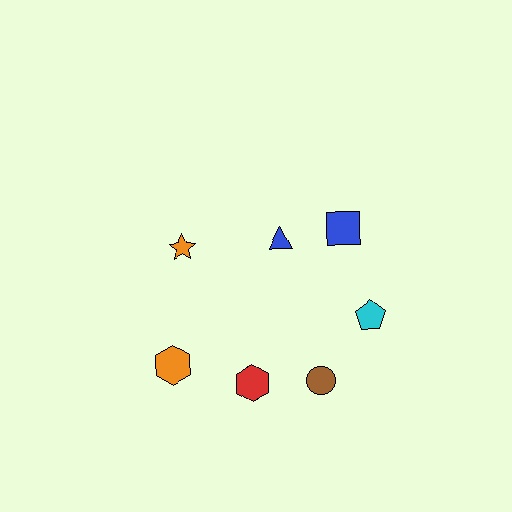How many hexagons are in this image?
There are 2 hexagons.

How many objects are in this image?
There are 7 objects.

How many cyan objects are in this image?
There is 1 cyan object.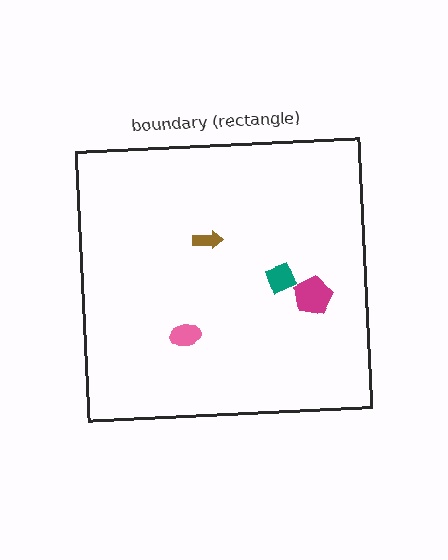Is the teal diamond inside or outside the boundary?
Inside.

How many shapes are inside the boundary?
4 inside, 0 outside.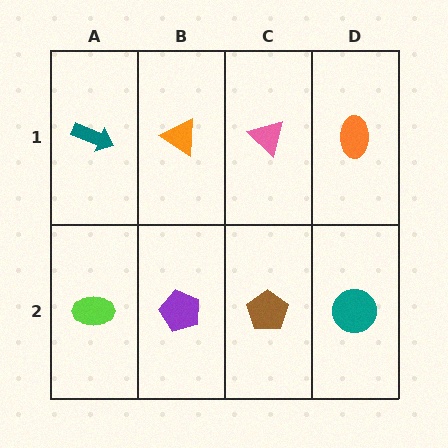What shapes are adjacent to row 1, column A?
A lime ellipse (row 2, column A), an orange triangle (row 1, column B).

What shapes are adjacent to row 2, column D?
An orange ellipse (row 1, column D), a brown pentagon (row 2, column C).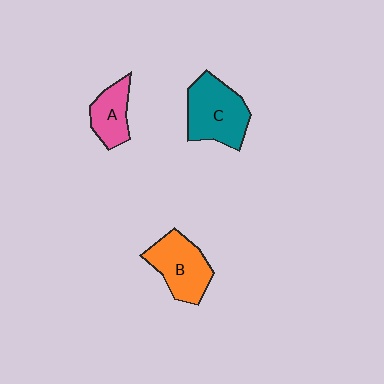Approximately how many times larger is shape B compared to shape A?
Approximately 1.5 times.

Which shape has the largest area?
Shape C (teal).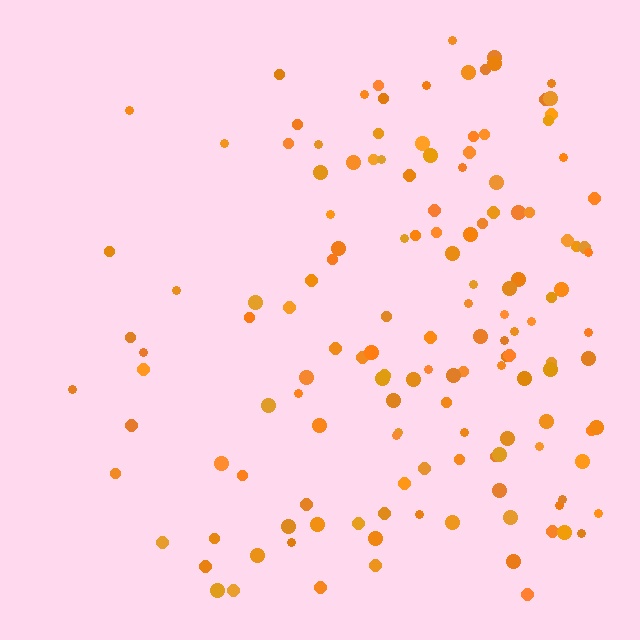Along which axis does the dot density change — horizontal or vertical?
Horizontal.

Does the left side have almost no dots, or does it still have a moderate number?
Still a moderate number, just noticeably fewer than the right.